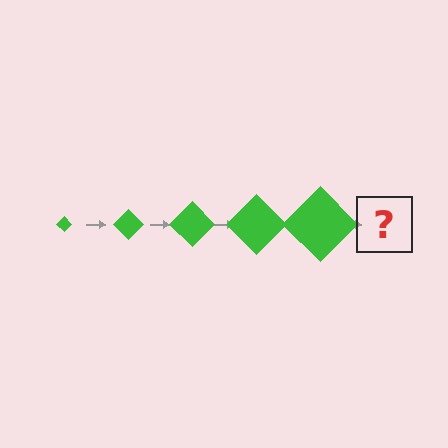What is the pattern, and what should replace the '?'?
The pattern is that the diamond gets progressively larger each step. The '?' should be a green diamond, larger than the previous one.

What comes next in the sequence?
The next element should be a green diamond, larger than the previous one.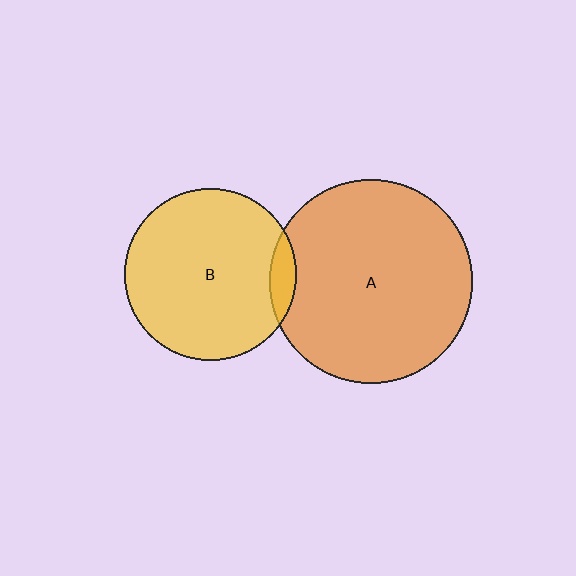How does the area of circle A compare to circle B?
Approximately 1.4 times.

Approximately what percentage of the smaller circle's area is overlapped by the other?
Approximately 5%.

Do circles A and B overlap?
Yes.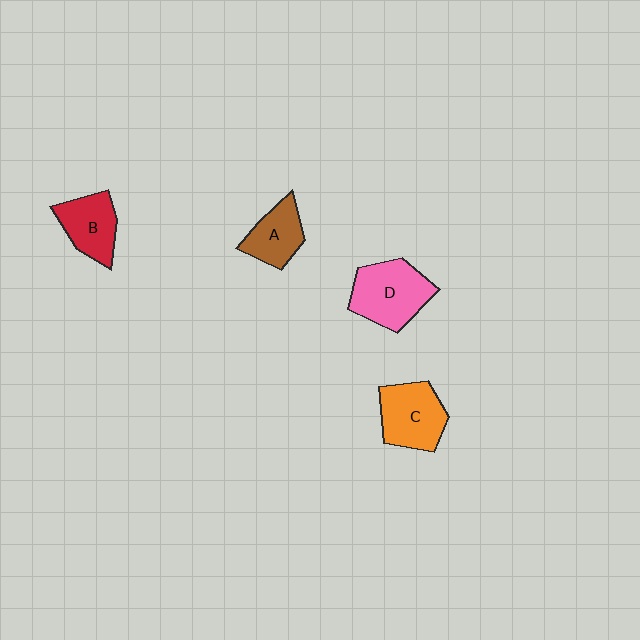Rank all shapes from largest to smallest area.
From largest to smallest: D (pink), C (orange), B (red), A (brown).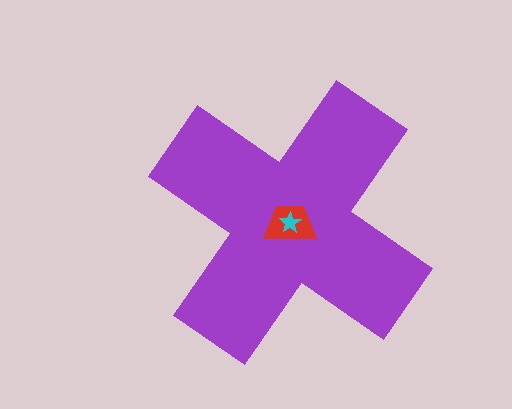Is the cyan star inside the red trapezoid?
Yes.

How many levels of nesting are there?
3.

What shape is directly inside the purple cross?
The red trapezoid.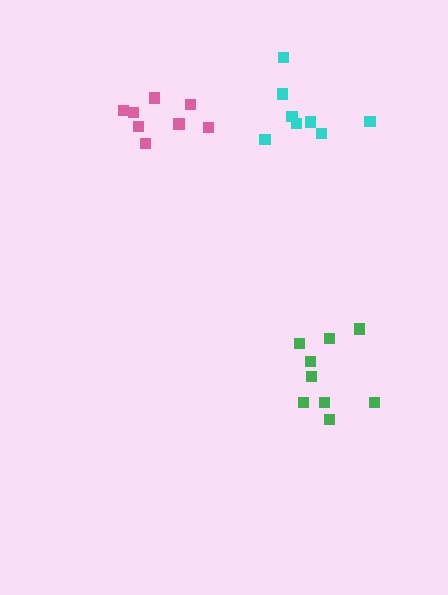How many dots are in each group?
Group 1: 8 dots, Group 2: 8 dots, Group 3: 9 dots (25 total).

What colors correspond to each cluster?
The clusters are colored: pink, cyan, green.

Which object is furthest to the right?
The green cluster is rightmost.